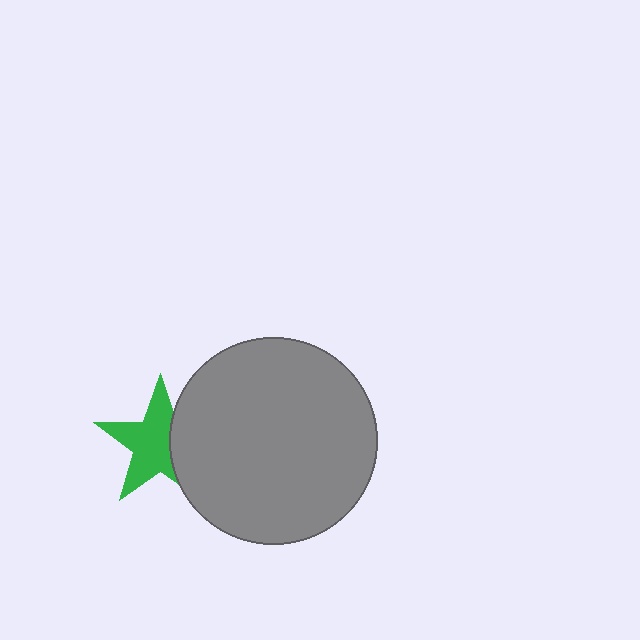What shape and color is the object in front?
The object in front is a gray circle.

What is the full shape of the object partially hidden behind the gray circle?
The partially hidden object is a green star.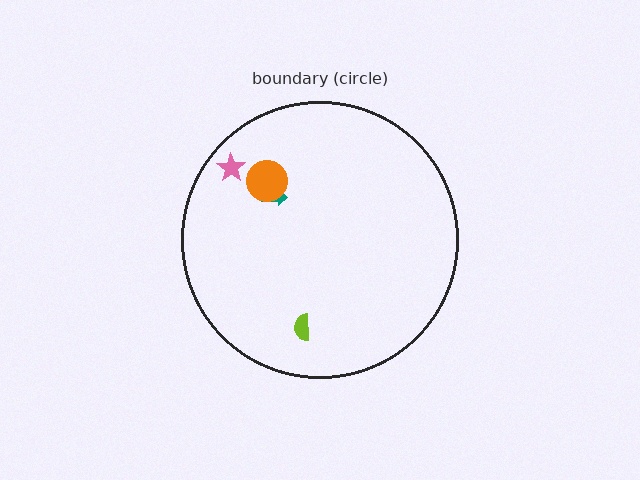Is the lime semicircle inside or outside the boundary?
Inside.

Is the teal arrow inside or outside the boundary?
Inside.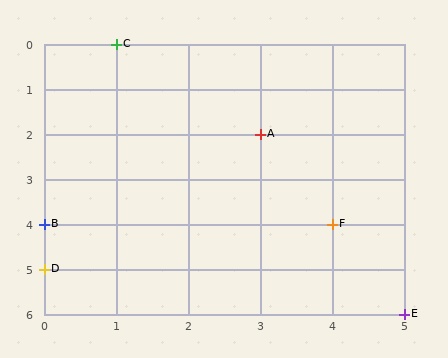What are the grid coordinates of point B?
Point B is at grid coordinates (0, 4).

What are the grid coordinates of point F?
Point F is at grid coordinates (4, 4).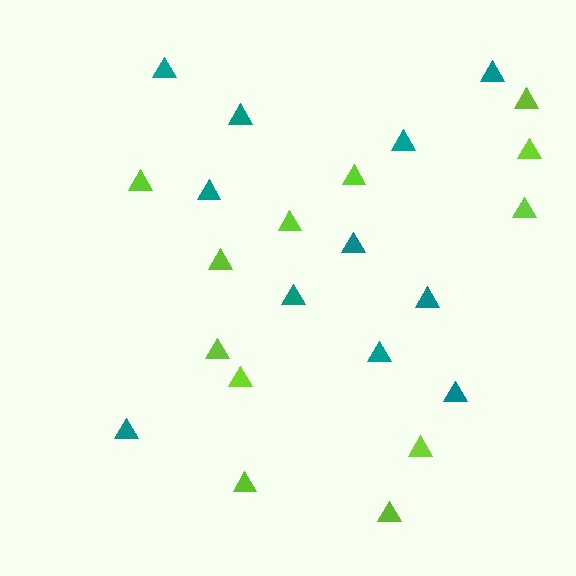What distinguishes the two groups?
There are 2 groups: one group of teal triangles (11) and one group of lime triangles (12).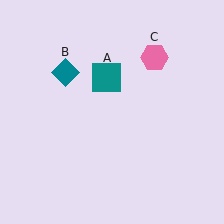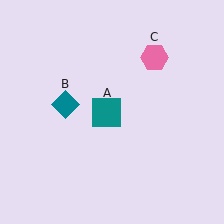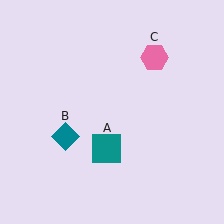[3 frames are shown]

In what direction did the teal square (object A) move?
The teal square (object A) moved down.